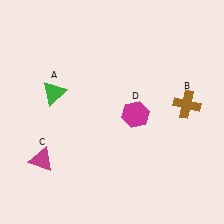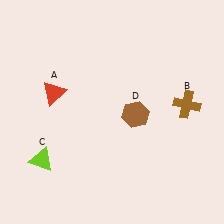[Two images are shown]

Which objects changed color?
A changed from green to red. C changed from magenta to lime. D changed from magenta to brown.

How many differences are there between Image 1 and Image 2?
There are 3 differences between the two images.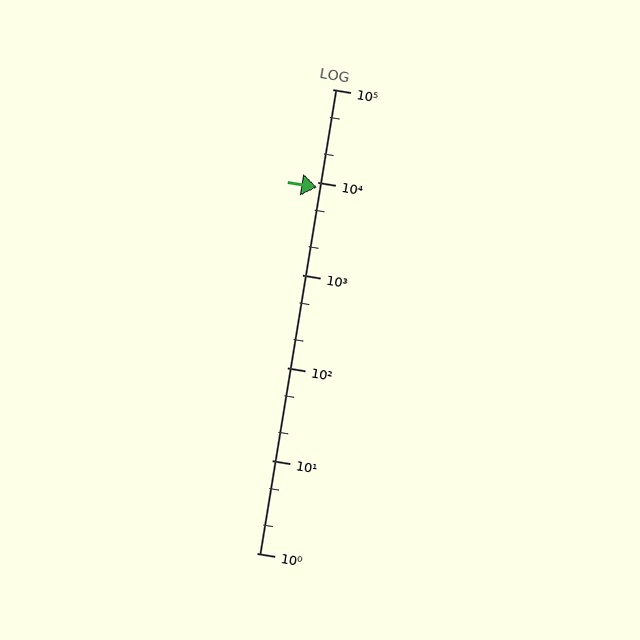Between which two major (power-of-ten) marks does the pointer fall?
The pointer is between 1000 and 10000.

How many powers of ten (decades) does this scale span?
The scale spans 5 decades, from 1 to 100000.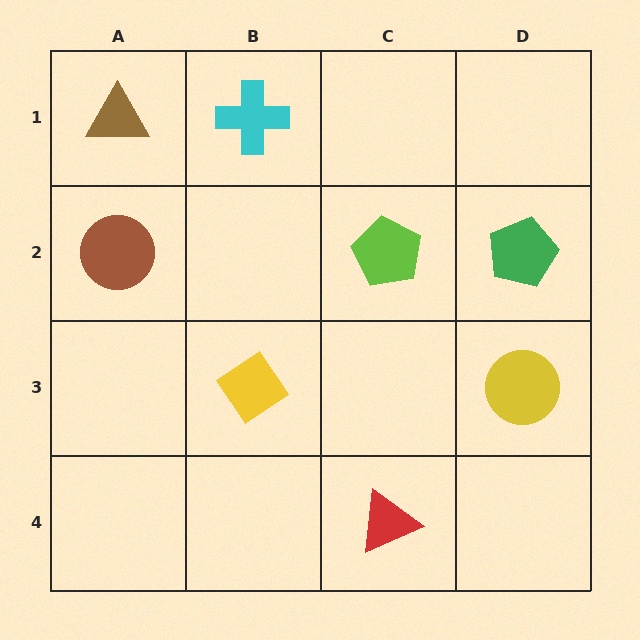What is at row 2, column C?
A lime pentagon.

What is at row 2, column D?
A green pentagon.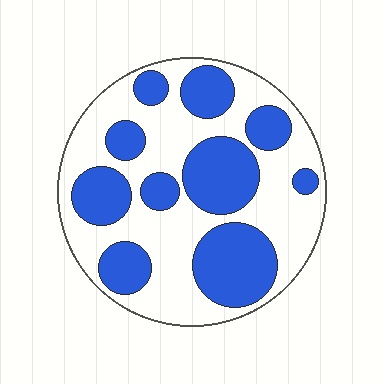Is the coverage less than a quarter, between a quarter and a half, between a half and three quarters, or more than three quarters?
Between a quarter and a half.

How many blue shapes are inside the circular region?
10.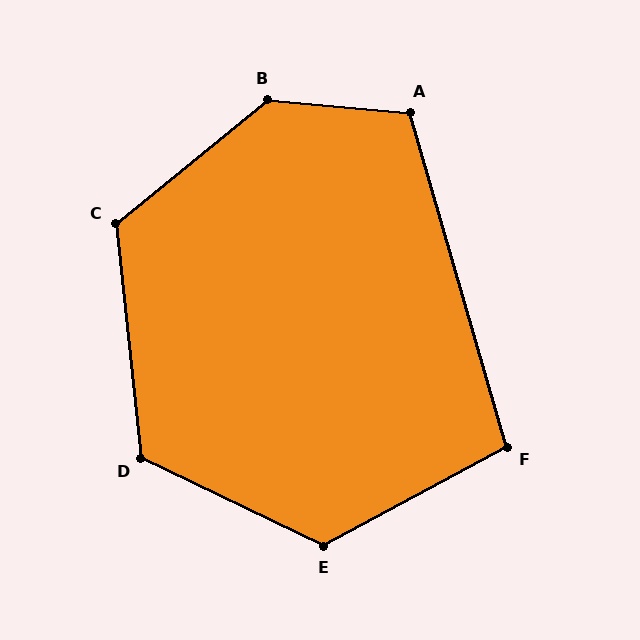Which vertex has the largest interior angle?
B, at approximately 136 degrees.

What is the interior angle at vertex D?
Approximately 122 degrees (obtuse).